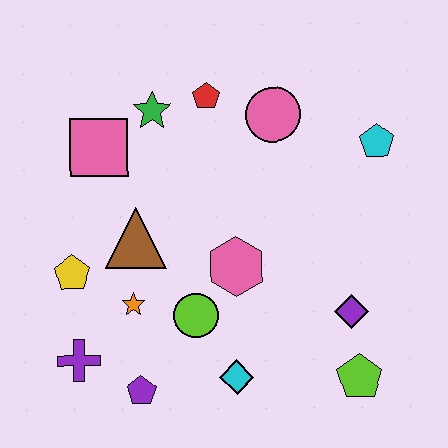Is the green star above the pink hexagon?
Yes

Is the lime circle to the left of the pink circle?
Yes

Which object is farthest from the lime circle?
The cyan pentagon is farthest from the lime circle.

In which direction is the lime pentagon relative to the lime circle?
The lime pentagon is to the right of the lime circle.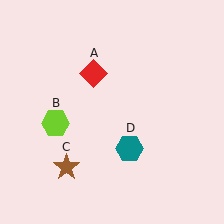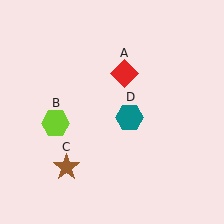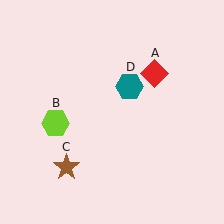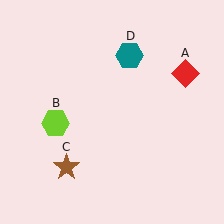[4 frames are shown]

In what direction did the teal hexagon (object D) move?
The teal hexagon (object D) moved up.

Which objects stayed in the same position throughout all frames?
Lime hexagon (object B) and brown star (object C) remained stationary.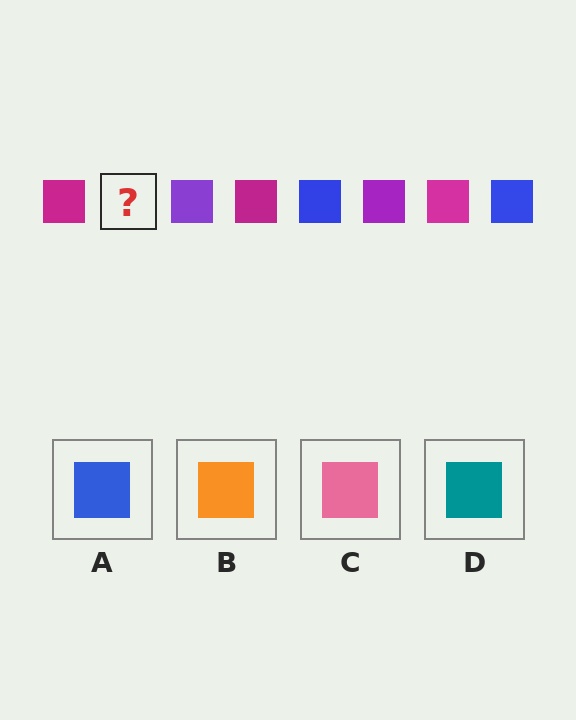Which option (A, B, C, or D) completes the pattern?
A.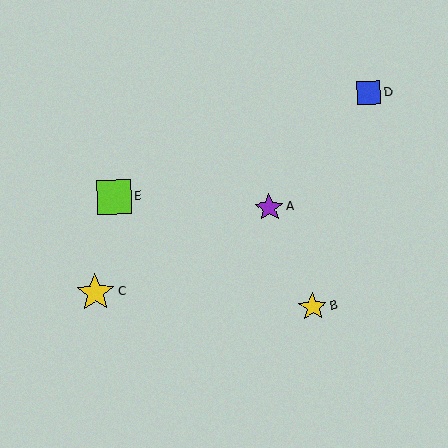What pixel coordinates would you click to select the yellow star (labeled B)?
Click at (313, 307) to select the yellow star B.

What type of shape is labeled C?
Shape C is a yellow star.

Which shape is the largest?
The yellow star (labeled C) is the largest.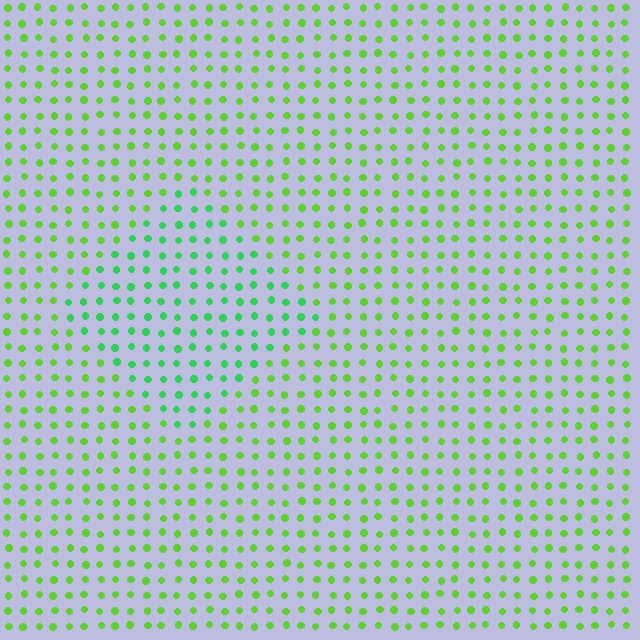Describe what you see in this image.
The image is filled with small lime elements in a uniform arrangement. A diamond-shaped region is visible where the elements are tinted to a slightly different hue, forming a subtle color boundary.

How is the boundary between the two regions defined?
The boundary is defined purely by a slight shift in hue (about 32 degrees). Spacing, size, and orientation are identical on both sides.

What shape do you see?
I see a diamond.